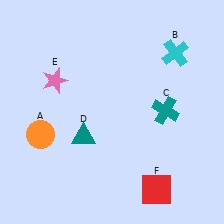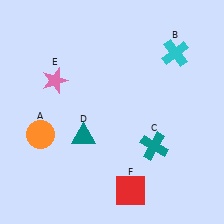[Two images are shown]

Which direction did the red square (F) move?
The red square (F) moved left.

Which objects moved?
The objects that moved are: the teal cross (C), the red square (F).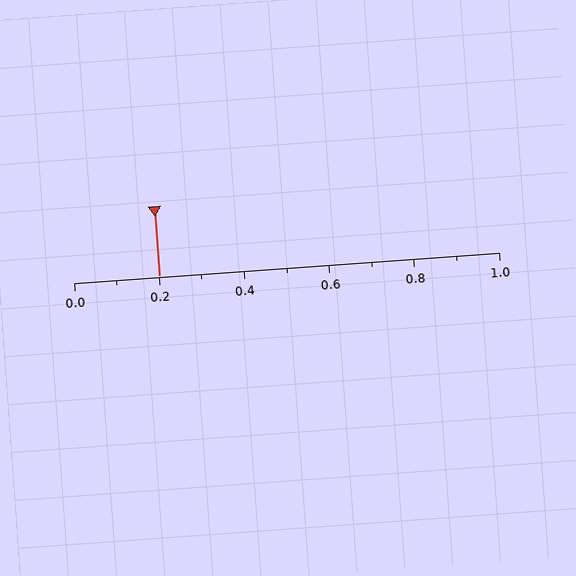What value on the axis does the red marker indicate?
The marker indicates approximately 0.2.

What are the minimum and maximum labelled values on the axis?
The axis runs from 0.0 to 1.0.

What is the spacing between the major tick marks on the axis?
The major ticks are spaced 0.2 apart.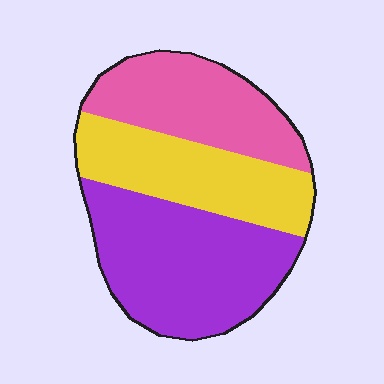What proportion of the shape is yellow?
Yellow covers about 30% of the shape.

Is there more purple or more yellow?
Purple.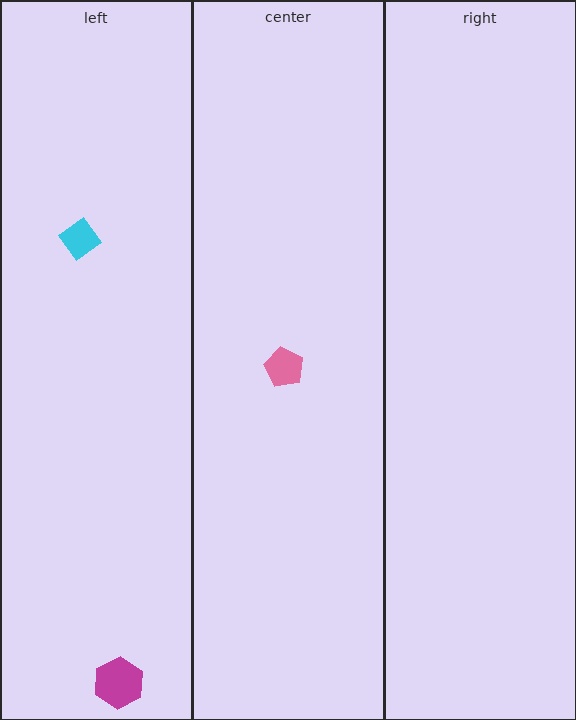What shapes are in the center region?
The pink pentagon.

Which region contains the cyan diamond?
The left region.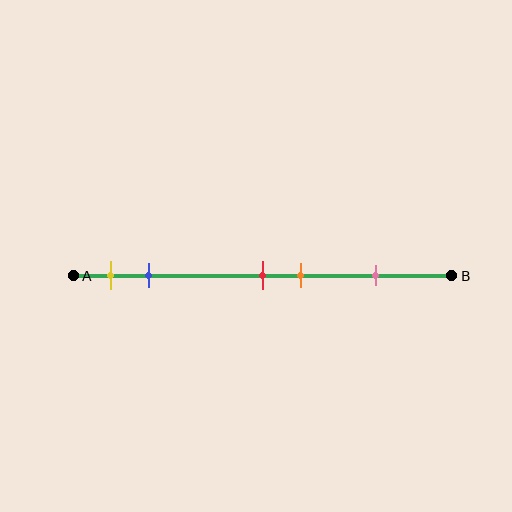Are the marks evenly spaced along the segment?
No, the marks are not evenly spaced.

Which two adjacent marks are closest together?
The red and orange marks are the closest adjacent pair.